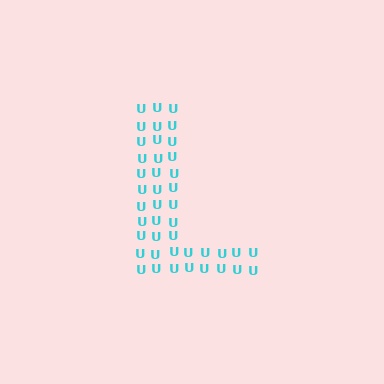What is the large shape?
The large shape is the letter L.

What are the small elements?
The small elements are letter U's.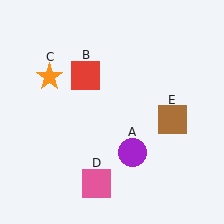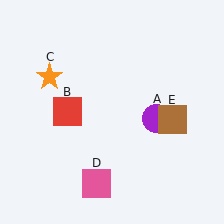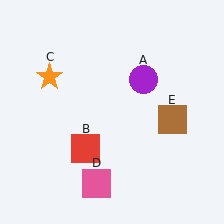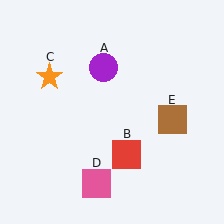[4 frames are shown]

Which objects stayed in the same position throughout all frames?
Orange star (object C) and pink square (object D) and brown square (object E) remained stationary.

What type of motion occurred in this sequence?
The purple circle (object A), red square (object B) rotated counterclockwise around the center of the scene.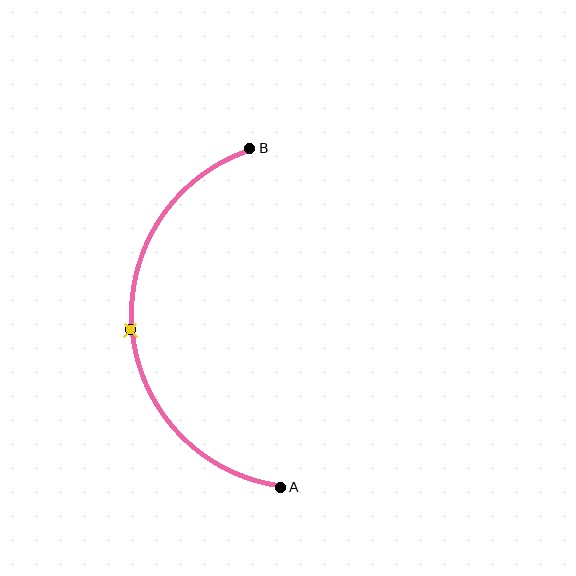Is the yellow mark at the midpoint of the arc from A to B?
Yes. The yellow mark lies on the arc at equal arc-length from both A and B — it is the arc midpoint.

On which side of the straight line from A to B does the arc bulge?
The arc bulges to the left of the straight line connecting A and B.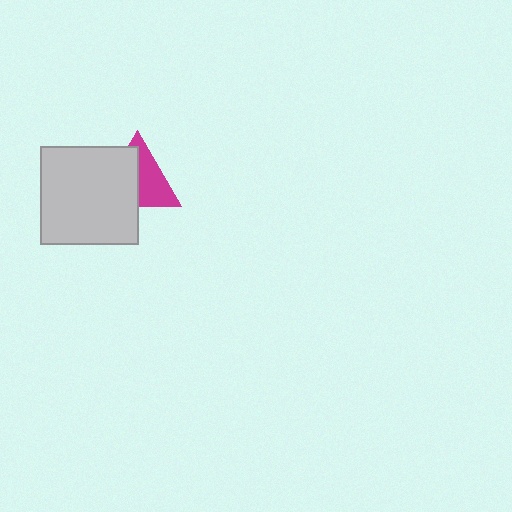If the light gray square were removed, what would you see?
You would see the complete magenta triangle.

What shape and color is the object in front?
The object in front is a light gray square.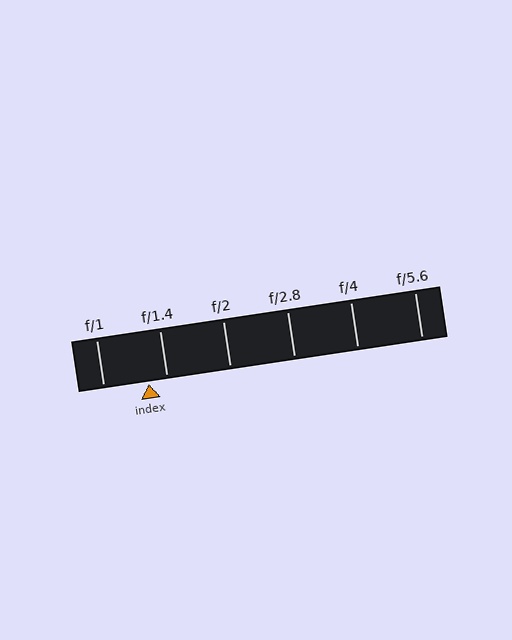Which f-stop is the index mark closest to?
The index mark is closest to f/1.4.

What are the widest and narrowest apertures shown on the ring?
The widest aperture shown is f/1 and the narrowest is f/5.6.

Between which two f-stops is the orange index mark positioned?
The index mark is between f/1 and f/1.4.